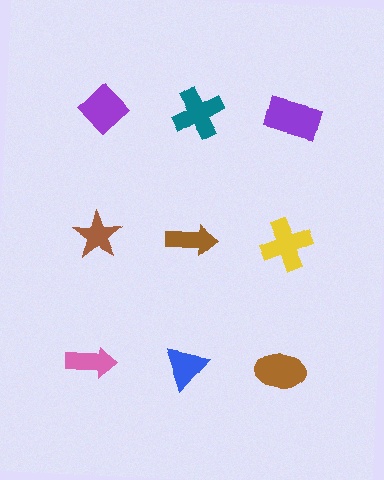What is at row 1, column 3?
A purple rectangle.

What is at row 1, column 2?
A teal cross.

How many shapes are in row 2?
3 shapes.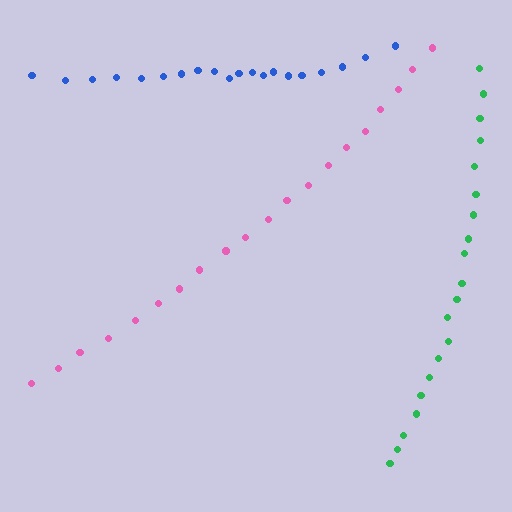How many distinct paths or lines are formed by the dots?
There are 3 distinct paths.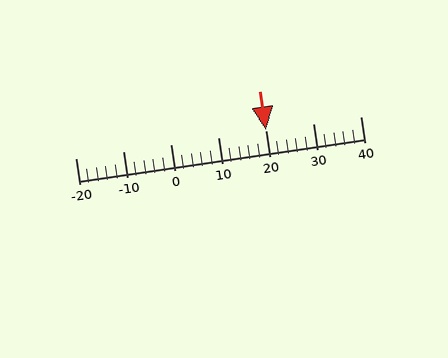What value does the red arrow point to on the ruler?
The red arrow points to approximately 20.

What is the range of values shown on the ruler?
The ruler shows values from -20 to 40.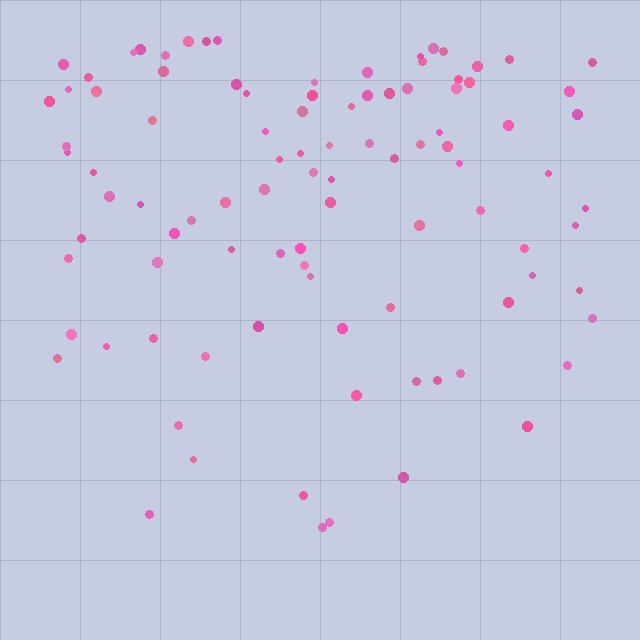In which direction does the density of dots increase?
From bottom to top, with the top side densest.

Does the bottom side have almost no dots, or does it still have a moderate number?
Still a moderate number, just noticeably fewer than the top.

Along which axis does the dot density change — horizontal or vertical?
Vertical.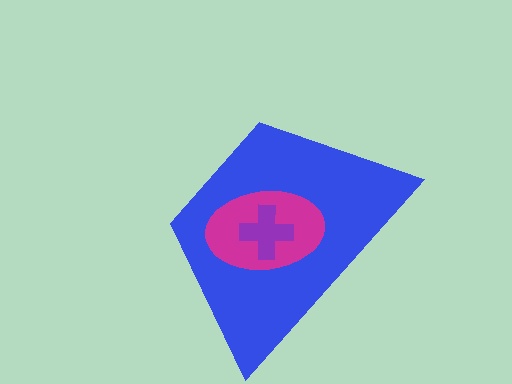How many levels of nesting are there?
3.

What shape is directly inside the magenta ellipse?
The purple cross.